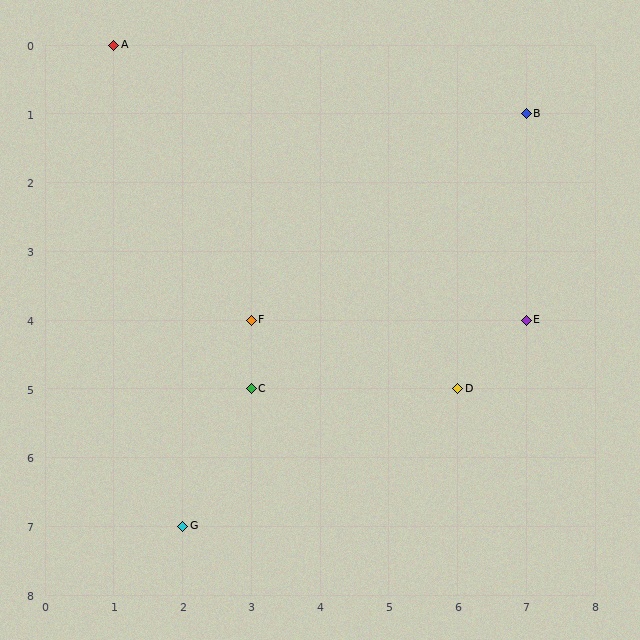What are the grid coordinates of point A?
Point A is at grid coordinates (1, 0).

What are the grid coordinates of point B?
Point B is at grid coordinates (7, 1).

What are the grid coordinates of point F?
Point F is at grid coordinates (3, 4).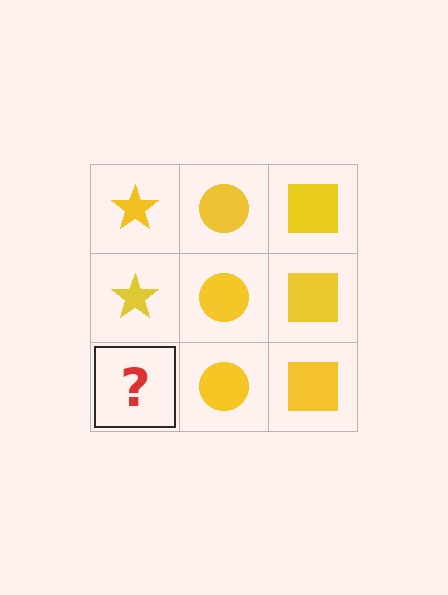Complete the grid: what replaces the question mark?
The question mark should be replaced with a yellow star.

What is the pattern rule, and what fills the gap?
The rule is that each column has a consistent shape. The gap should be filled with a yellow star.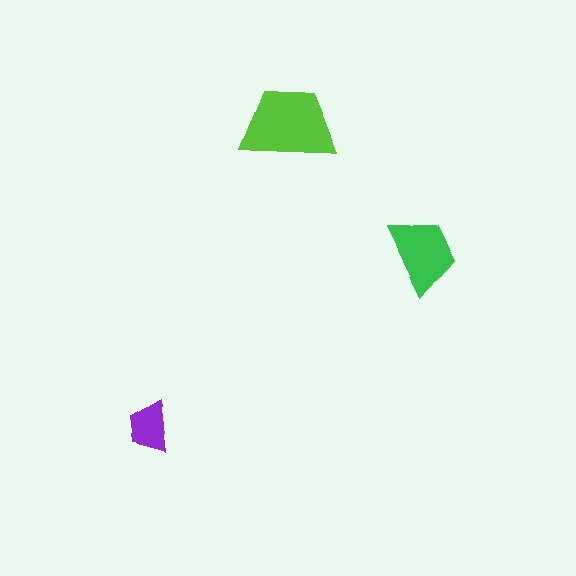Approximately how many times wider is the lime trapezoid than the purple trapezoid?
About 2 times wider.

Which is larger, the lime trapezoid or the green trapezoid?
The lime one.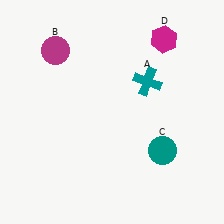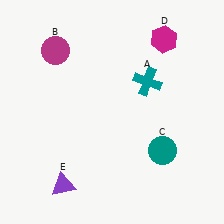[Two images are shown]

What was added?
A purple triangle (E) was added in Image 2.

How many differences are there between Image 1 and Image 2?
There is 1 difference between the two images.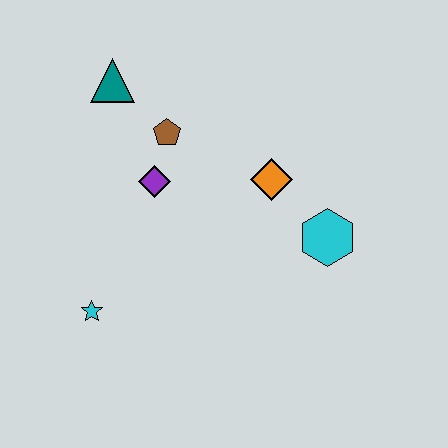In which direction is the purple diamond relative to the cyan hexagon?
The purple diamond is to the left of the cyan hexagon.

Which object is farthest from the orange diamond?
The cyan star is farthest from the orange diamond.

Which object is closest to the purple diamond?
The brown pentagon is closest to the purple diamond.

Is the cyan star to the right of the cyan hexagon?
No